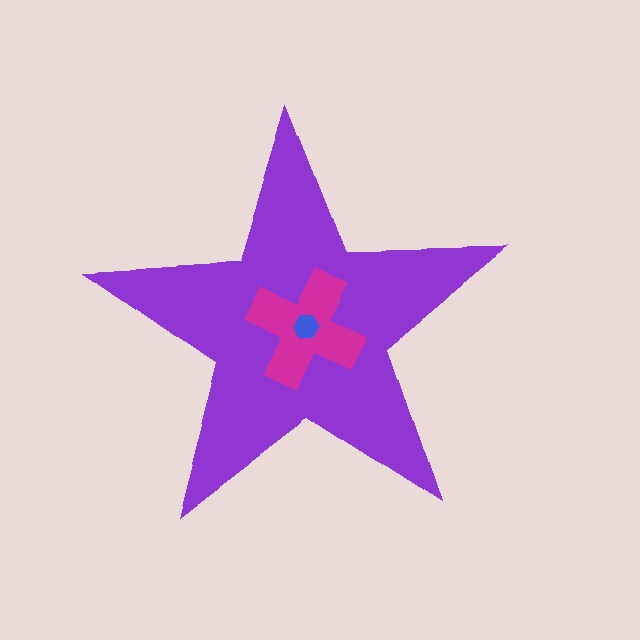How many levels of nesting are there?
3.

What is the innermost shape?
The blue hexagon.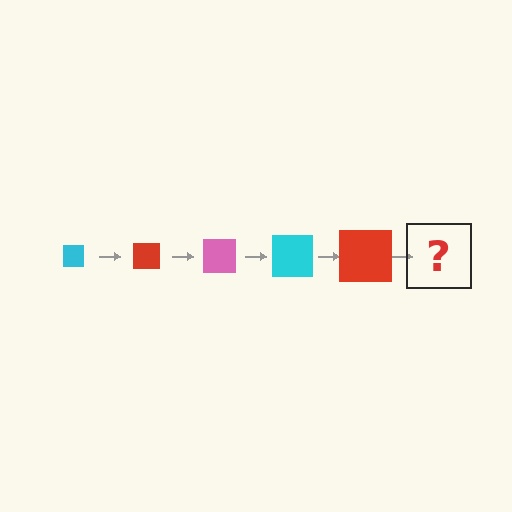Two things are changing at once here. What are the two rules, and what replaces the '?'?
The two rules are that the square grows larger each step and the color cycles through cyan, red, and pink. The '?' should be a pink square, larger than the previous one.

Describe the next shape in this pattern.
It should be a pink square, larger than the previous one.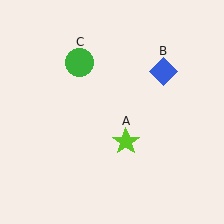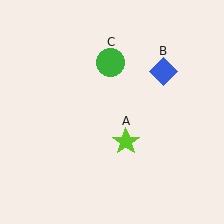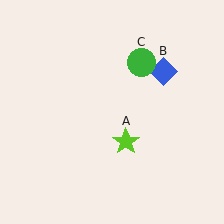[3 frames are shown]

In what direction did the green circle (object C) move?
The green circle (object C) moved right.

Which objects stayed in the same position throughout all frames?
Lime star (object A) and blue diamond (object B) remained stationary.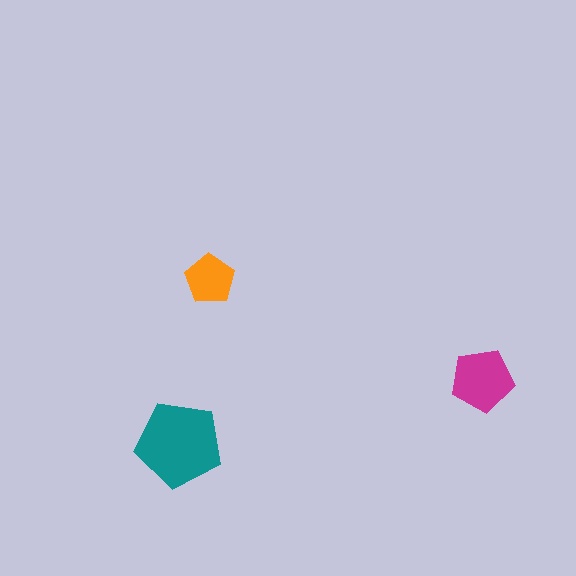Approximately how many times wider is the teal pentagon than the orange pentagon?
About 1.5 times wider.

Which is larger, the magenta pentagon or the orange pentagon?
The magenta one.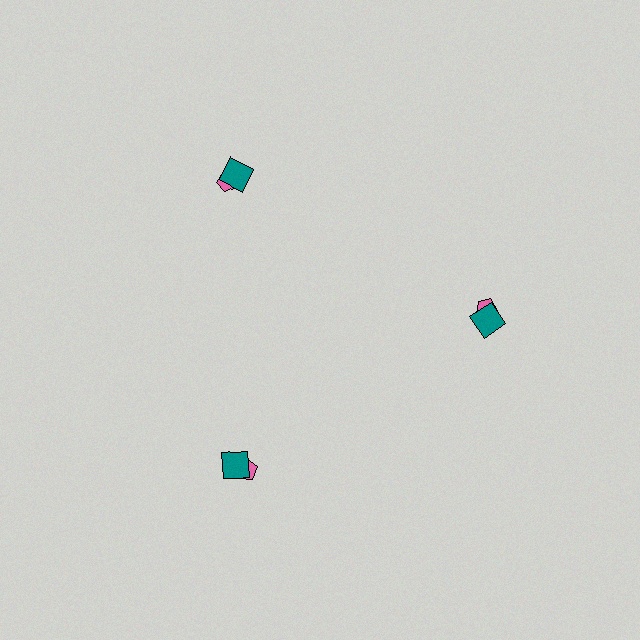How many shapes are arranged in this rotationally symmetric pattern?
There are 6 shapes, arranged in 3 groups of 2.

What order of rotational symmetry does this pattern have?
This pattern has 3-fold rotational symmetry.